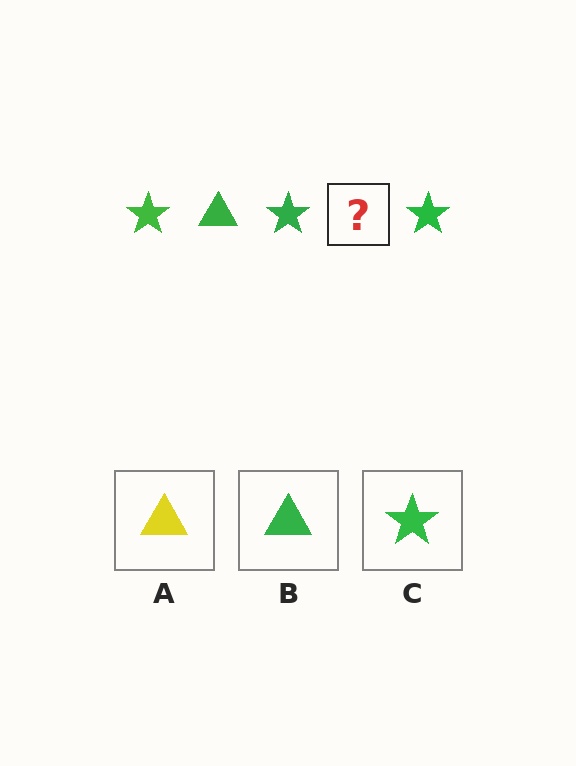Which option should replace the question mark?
Option B.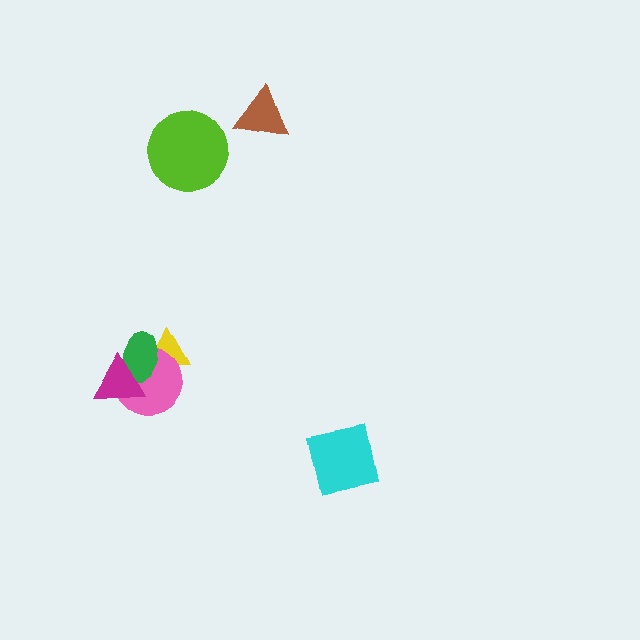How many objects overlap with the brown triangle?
0 objects overlap with the brown triangle.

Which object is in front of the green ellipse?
The magenta triangle is in front of the green ellipse.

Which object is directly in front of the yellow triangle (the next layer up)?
The pink circle is directly in front of the yellow triangle.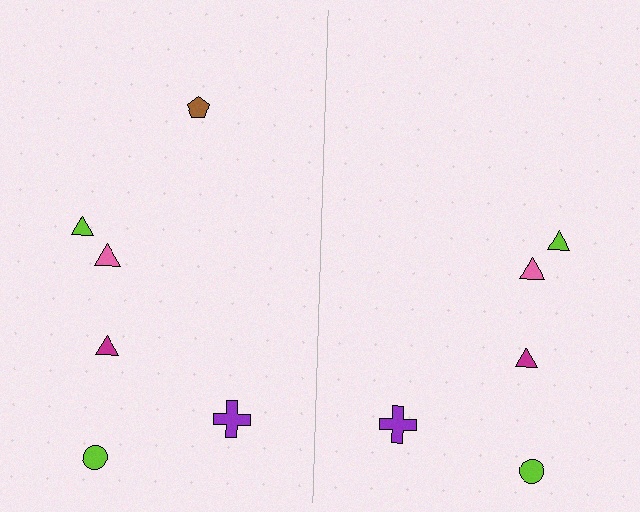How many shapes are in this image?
There are 11 shapes in this image.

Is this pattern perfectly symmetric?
No, the pattern is not perfectly symmetric. A brown pentagon is missing from the right side.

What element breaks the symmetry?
A brown pentagon is missing from the right side.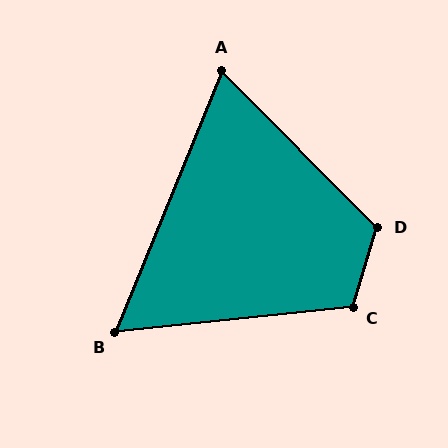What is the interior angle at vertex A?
Approximately 67 degrees (acute).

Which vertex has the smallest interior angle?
B, at approximately 62 degrees.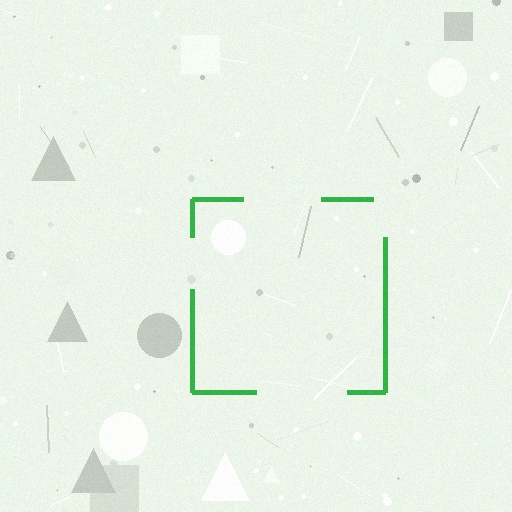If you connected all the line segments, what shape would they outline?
They would outline a square.